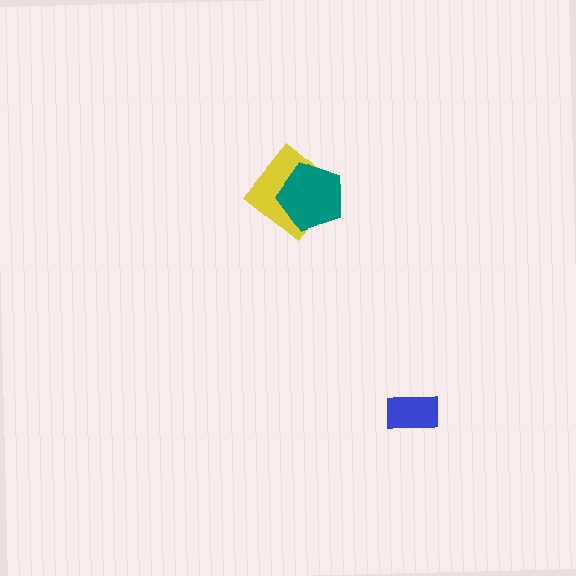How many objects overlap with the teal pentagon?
1 object overlaps with the teal pentagon.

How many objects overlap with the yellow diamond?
1 object overlaps with the yellow diamond.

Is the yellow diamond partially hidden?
Yes, it is partially covered by another shape.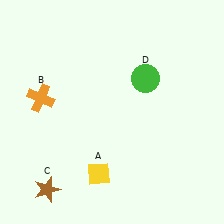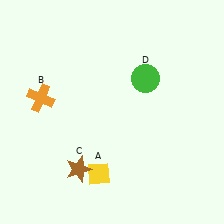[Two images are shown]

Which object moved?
The brown star (C) moved right.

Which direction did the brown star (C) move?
The brown star (C) moved right.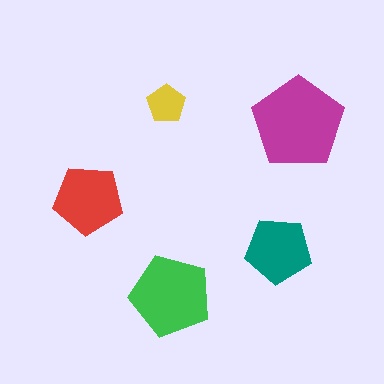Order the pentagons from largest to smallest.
the magenta one, the green one, the red one, the teal one, the yellow one.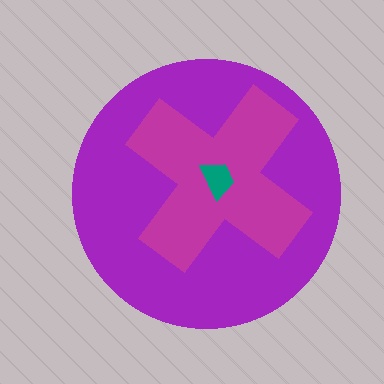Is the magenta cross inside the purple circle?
Yes.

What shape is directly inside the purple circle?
The magenta cross.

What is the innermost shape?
The teal trapezoid.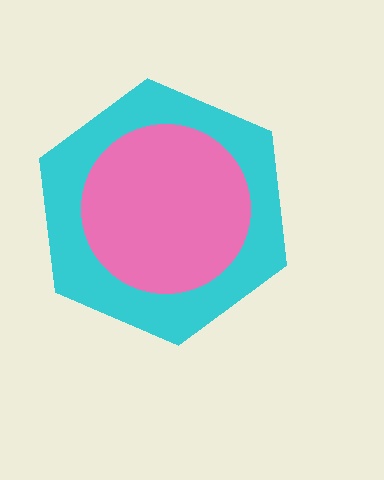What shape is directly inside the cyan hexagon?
The pink circle.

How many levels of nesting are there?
2.